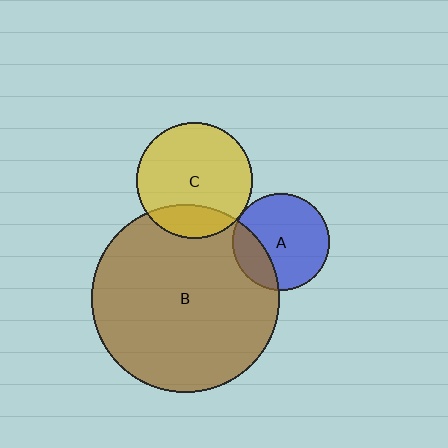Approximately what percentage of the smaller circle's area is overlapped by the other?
Approximately 20%.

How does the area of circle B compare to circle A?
Approximately 3.7 times.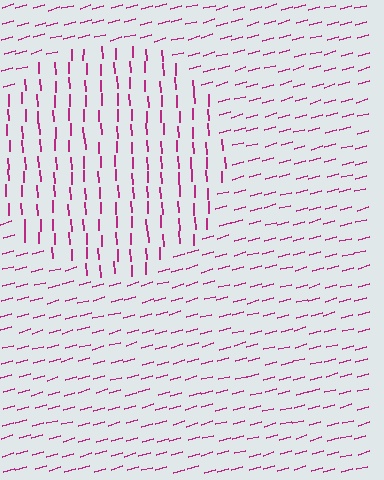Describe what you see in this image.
The image is filled with small magenta line segments. A circle region in the image has lines oriented differently from the surrounding lines, creating a visible texture boundary.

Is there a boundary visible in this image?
Yes, there is a texture boundary formed by a change in line orientation.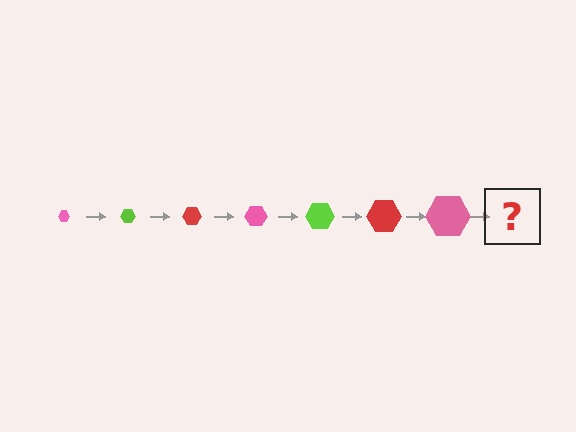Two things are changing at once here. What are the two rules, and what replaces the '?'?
The two rules are that the hexagon grows larger each step and the color cycles through pink, lime, and red. The '?' should be a lime hexagon, larger than the previous one.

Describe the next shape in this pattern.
It should be a lime hexagon, larger than the previous one.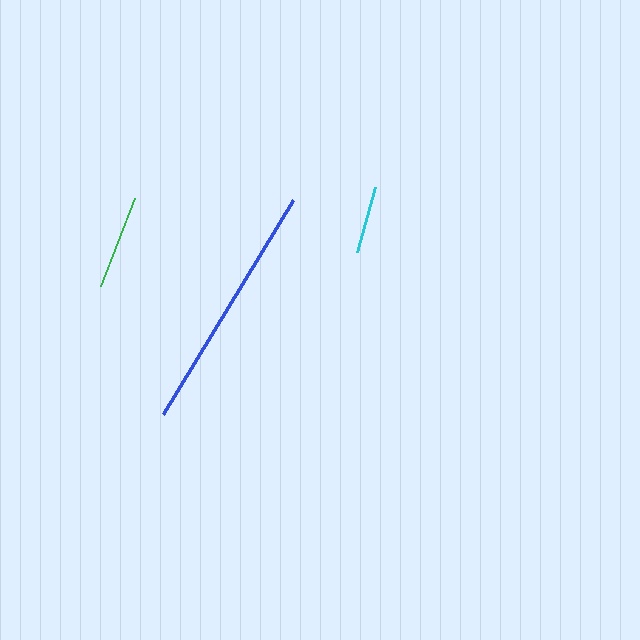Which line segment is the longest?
The blue line is the longest at approximately 251 pixels.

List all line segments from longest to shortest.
From longest to shortest: blue, green, cyan.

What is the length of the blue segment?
The blue segment is approximately 251 pixels long.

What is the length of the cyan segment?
The cyan segment is approximately 67 pixels long.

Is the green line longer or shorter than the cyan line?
The green line is longer than the cyan line.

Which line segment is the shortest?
The cyan line is the shortest at approximately 67 pixels.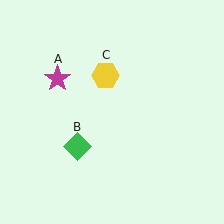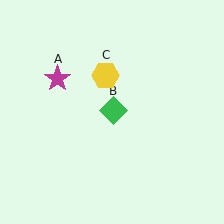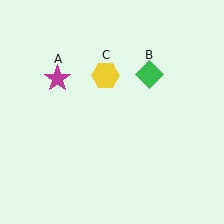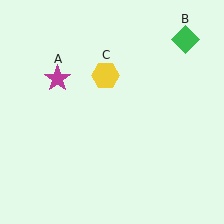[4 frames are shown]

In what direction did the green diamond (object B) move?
The green diamond (object B) moved up and to the right.